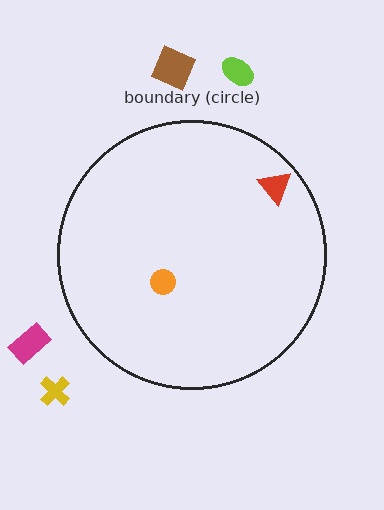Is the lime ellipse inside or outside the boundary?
Outside.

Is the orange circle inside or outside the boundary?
Inside.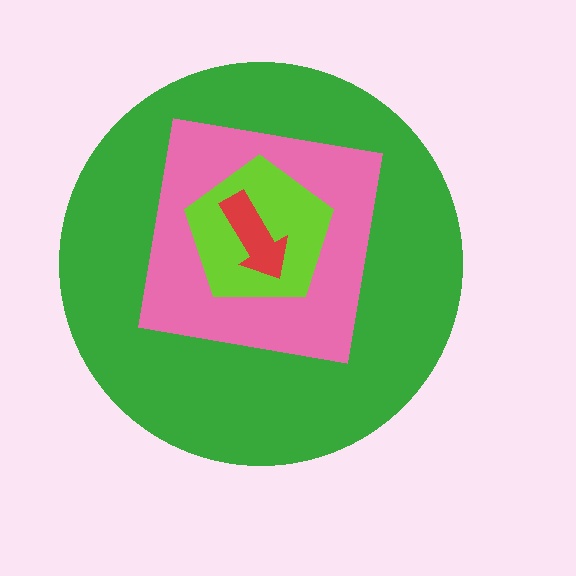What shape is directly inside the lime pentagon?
The red arrow.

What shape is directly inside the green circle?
The pink square.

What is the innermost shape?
The red arrow.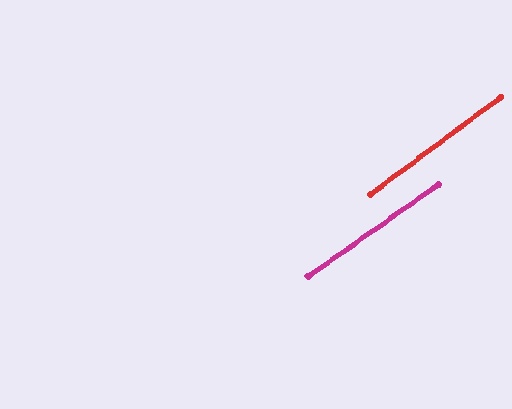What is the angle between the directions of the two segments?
Approximately 1 degree.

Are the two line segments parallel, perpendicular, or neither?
Parallel — their directions differ by only 1.3°.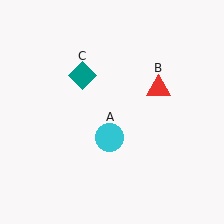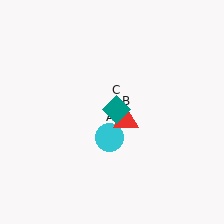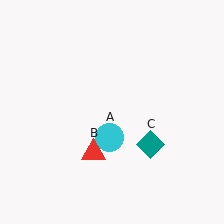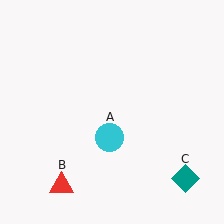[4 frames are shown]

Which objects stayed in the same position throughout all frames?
Cyan circle (object A) remained stationary.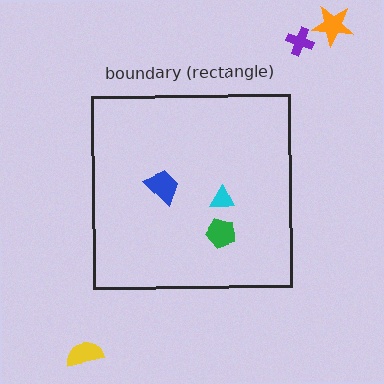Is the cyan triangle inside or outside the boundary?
Inside.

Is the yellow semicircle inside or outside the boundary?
Outside.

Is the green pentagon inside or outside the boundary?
Inside.